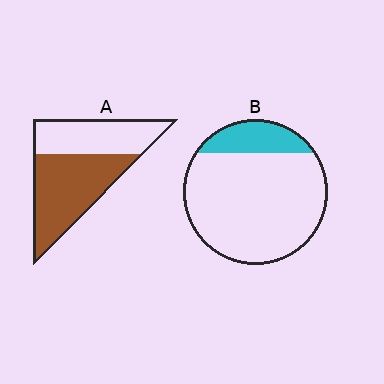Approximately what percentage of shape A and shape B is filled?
A is approximately 60% and B is approximately 20%.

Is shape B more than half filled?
No.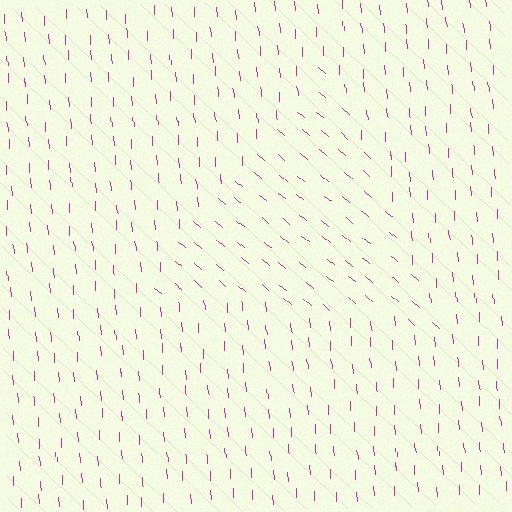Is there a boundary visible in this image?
Yes, there is a texture boundary formed by a change in line orientation.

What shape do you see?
I see a triangle.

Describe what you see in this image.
The image is filled with small magenta line segments. A triangle region in the image has lines oriented differently from the surrounding lines, creating a visible texture boundary.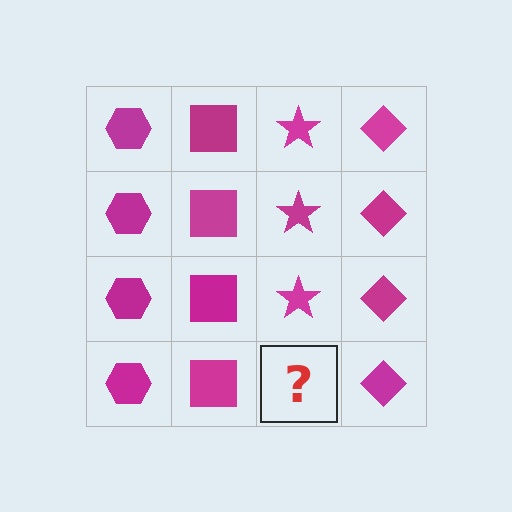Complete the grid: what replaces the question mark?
The question mark should be replaced with a magenta star.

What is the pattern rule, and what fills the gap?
The rule is that each column has a consistent shape. The gap should be filled with a magenta star.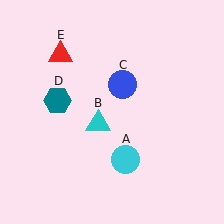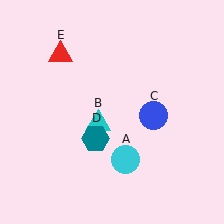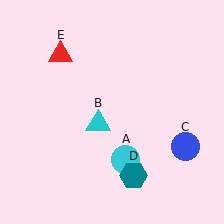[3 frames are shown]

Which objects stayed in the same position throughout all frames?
Cyan circle (object A) and cyan triangle (object B) and red triangle (object E) remained stationary.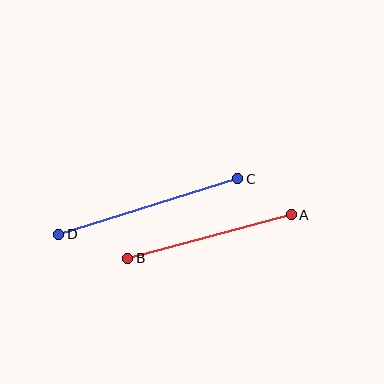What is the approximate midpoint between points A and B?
The midpoint is at approximately (210, 236) pixels.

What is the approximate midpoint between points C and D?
The midpoint is at approximately (148, 207) pixels.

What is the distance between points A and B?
The distance is approximately 169 pixels.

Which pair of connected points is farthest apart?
Points C and D are farthest apart.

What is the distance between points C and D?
The distance is approximately 188 pixels.